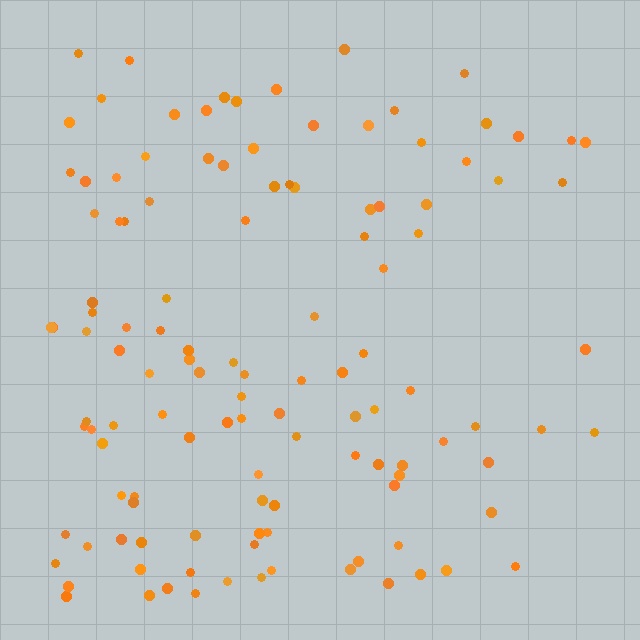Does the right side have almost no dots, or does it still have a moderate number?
Still a moderate number, just noticeably fewer than the left.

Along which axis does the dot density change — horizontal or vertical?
Horizontal.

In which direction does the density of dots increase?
From right to left, with the left side densest.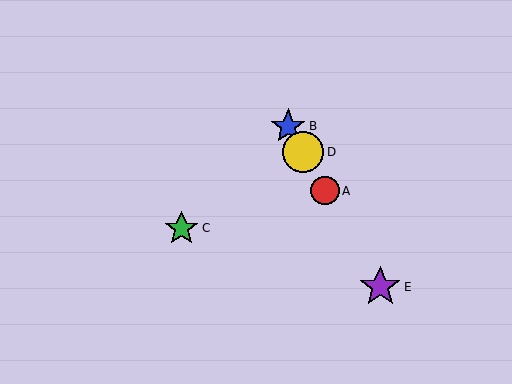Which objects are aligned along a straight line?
Objects A, B, D, E are aligned along a straight line.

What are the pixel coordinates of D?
Object D is at (303, 152).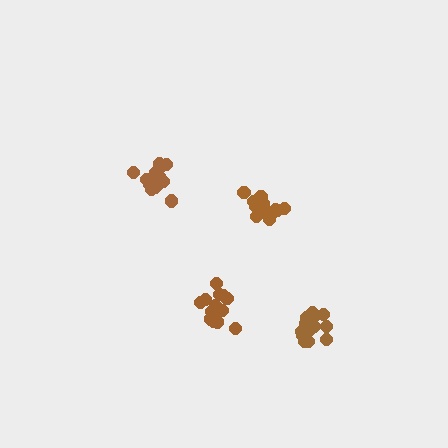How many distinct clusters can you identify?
There are 4 distinct clusters.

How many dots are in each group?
Group 1: 20 dots, Group 2: 15 dots, Group 3: 18 dots, Group 4: 15 dots (68 total).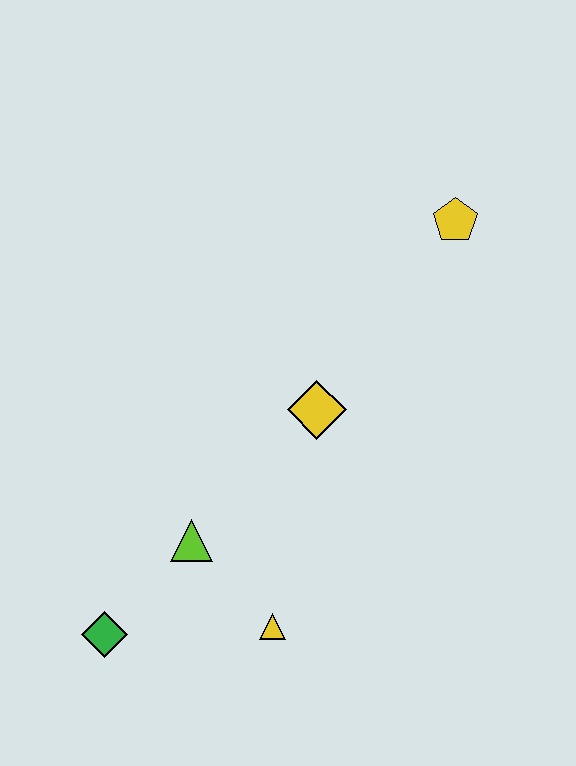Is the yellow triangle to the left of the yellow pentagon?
Yes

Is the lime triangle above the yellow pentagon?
No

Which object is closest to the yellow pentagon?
The yellow diamond is closest to the yellow pentagon.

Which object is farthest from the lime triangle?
The yellow pentagon is farthest from the lime triangle.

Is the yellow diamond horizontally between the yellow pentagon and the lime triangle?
Yes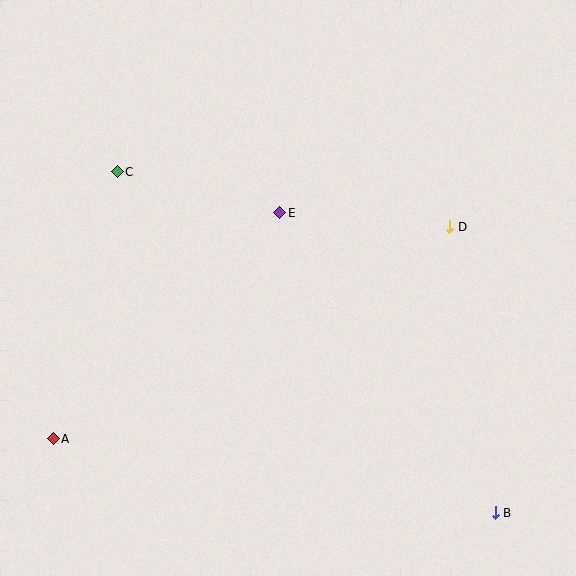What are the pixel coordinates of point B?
Point B is at (495, 513).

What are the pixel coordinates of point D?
Point D is at (450, 227).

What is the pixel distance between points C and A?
The distance between C and A is 275 pixels.